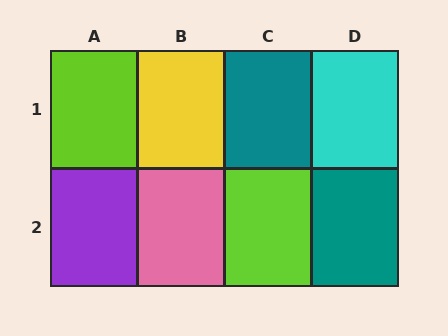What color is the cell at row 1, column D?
Cyan.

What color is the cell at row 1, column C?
Teal.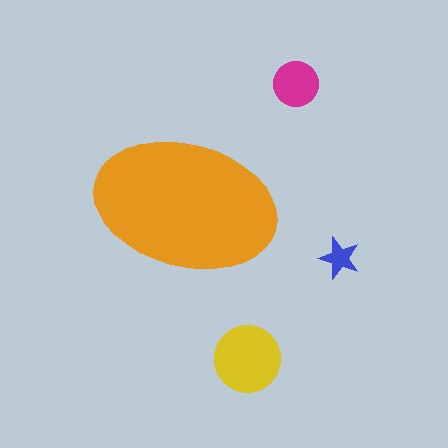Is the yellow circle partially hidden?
No, the yellow circle is fully visible.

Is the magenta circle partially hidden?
No, the magenta circle is fully visible.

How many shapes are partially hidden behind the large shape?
0 shapes are partially hidden.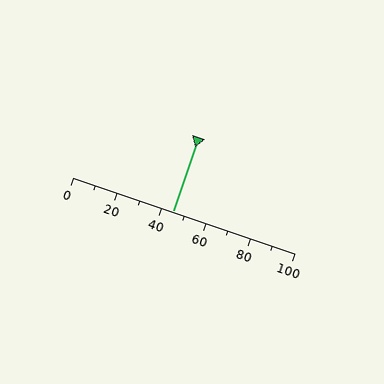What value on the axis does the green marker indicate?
The marker indicates approximately 45.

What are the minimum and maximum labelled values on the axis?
The axis runs from 0 to 100.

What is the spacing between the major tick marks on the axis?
The major ticks are spaced 20 apart.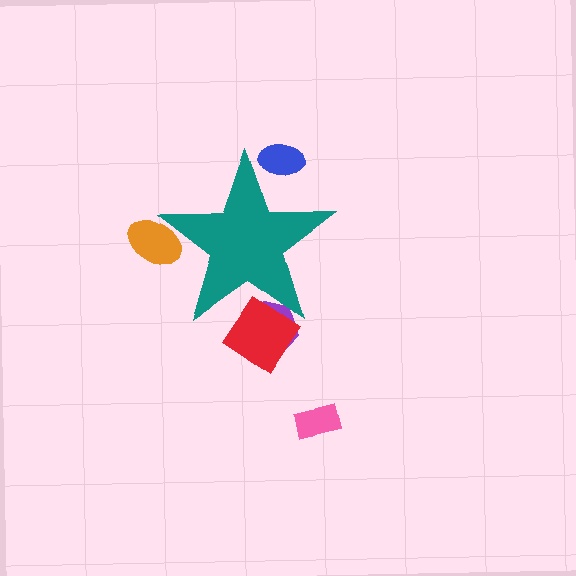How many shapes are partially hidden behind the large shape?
4 shapes are partially hidden.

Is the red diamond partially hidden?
Yes, the red diamond is partially hidden behind the teal star.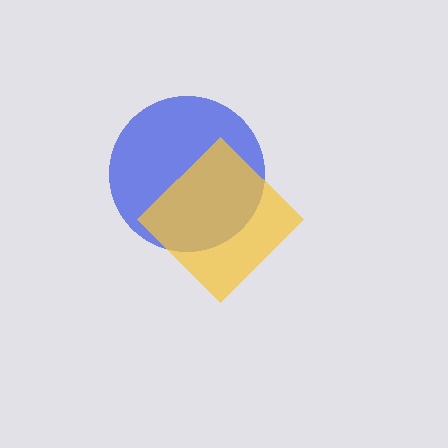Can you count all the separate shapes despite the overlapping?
Yes, there are 2 separate shapes.